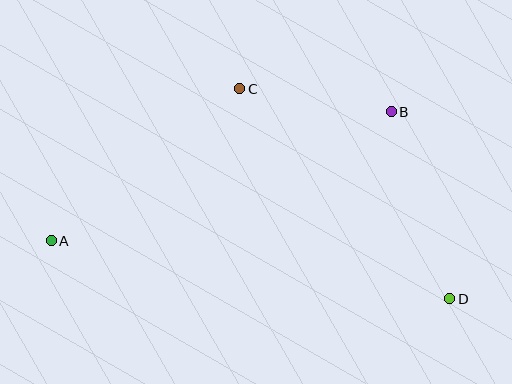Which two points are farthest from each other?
Points A and D are farthest from each other.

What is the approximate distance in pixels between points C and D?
The distance between C and D is approximately 297 pixels.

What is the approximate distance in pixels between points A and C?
The distance between A and C is approximately 242 pixels.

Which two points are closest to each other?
Points B and C are closest to each other.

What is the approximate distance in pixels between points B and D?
The distance between B and D is approximately 196 pixels.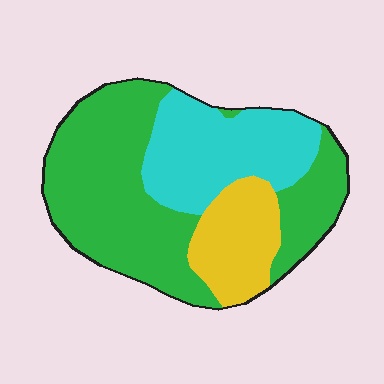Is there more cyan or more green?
Green.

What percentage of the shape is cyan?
Cyan covers around 30% of the shape.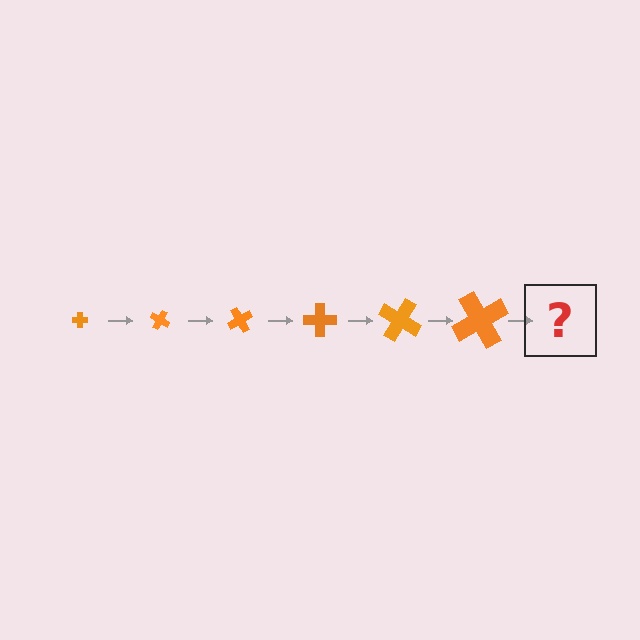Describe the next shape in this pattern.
It should be a cross, larger than the previous one and rotated 180 degrees from the start.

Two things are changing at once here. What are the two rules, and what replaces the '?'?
The two rules are that the cross grows larger each step and it rotates 30 degrees each step. The '?' should be a cross, larger than the previous one and rotated 180 degrees from the start.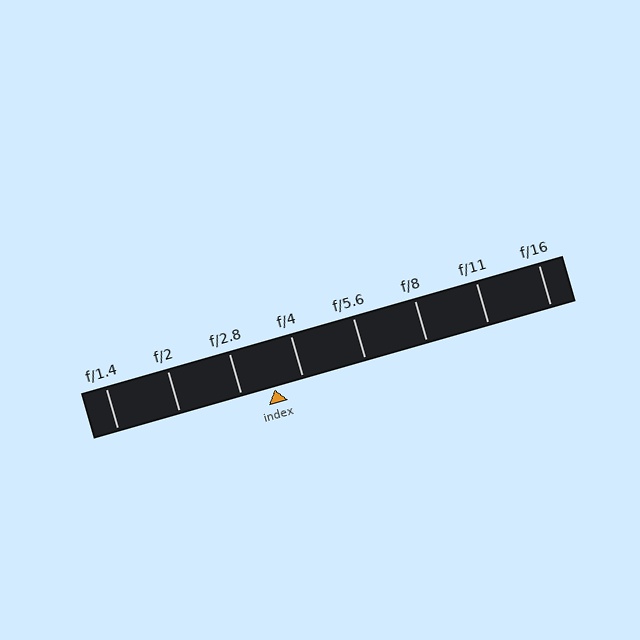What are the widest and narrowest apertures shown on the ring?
The widest aperture shown is f/1.4 and the narrowest is f/16.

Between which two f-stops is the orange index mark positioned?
The index mark is between f/2.8 and f/4.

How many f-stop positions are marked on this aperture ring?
There are 8 f-stop positions marked.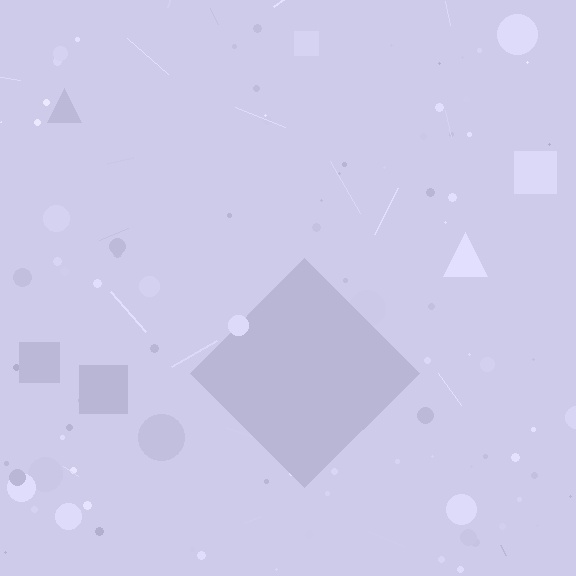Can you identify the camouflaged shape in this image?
The camouflaged shape is a diamond.